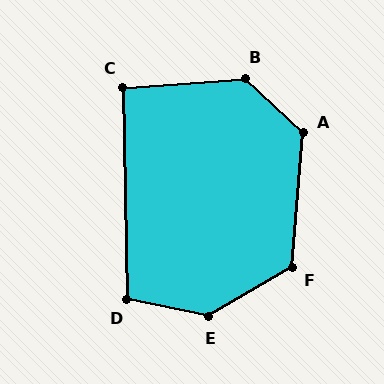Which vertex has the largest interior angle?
E, at approximately 138 degrees.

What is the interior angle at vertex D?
Approximately 103 degrees (obtuse).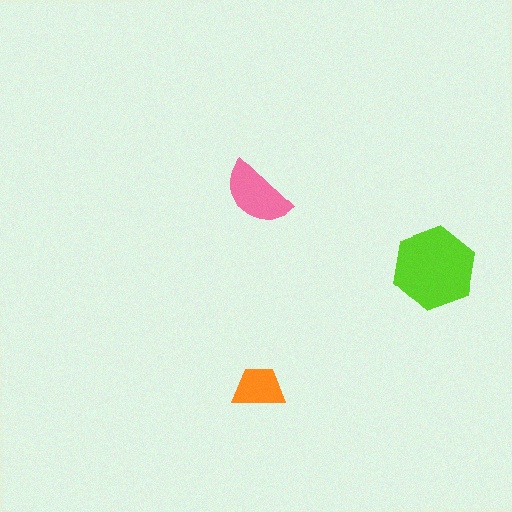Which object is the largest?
The lime hexagon.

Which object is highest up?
The pink semicircle is topmost.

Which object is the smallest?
The orange trapezoid.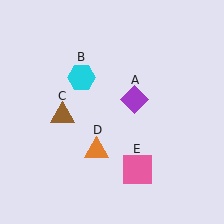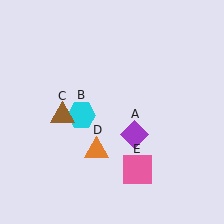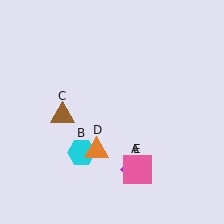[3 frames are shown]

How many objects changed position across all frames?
2 objects changed position: purple diamond (object A), cyan hexagon (object B).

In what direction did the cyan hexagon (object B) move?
The cyan hexagon (object B) moved down.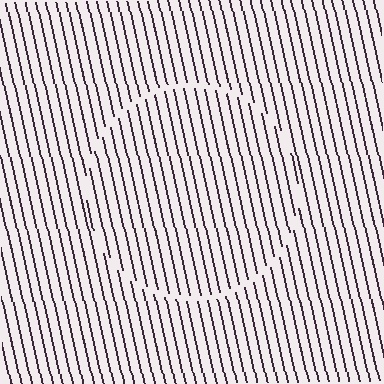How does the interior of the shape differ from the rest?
The interior of the shape contains the same grating, shifted by half a period — the contour is defined by the phase discontinuity where line-ends from the inner and outer gratings abut.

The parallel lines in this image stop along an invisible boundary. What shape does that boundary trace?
An illusory circle. The interior of the shape contains the same grating, shifted by half a period — the contour is defined by the phase discontinuity where line-ends from the inner and outer gratings abut.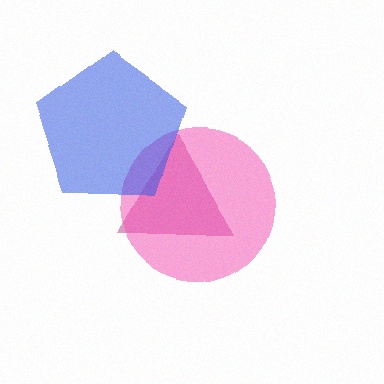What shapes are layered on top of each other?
The layered shapes are: a magenta triangle, a pink circle, a blue pentagon.